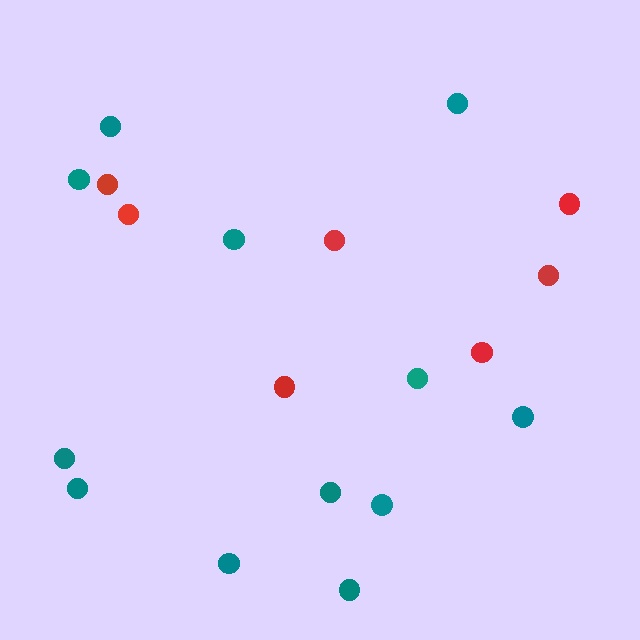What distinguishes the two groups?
There are 2 groups: one group of red circles (7) and one group of teal circles (12).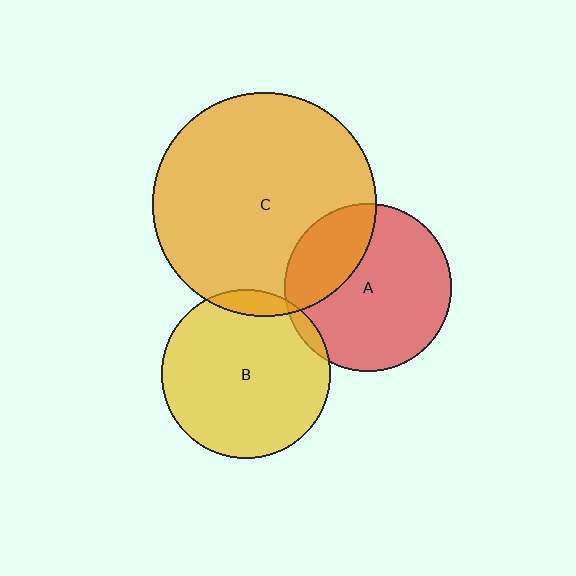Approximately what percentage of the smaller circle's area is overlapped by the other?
Approximately 10%.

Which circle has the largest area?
Circle C (orange).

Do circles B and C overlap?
Yes.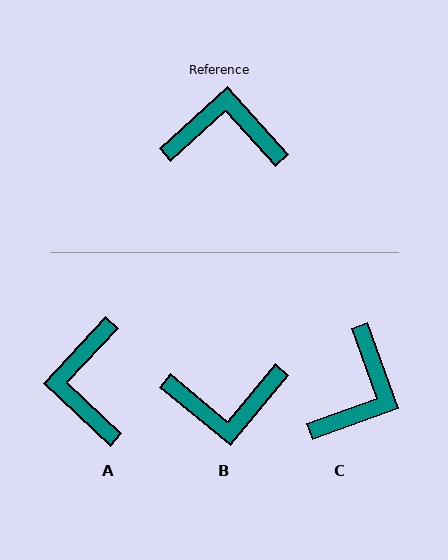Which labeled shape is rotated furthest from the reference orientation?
B, about 172 degrees away.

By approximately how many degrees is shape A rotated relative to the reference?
Approximately 95 degrees counter-clockwise.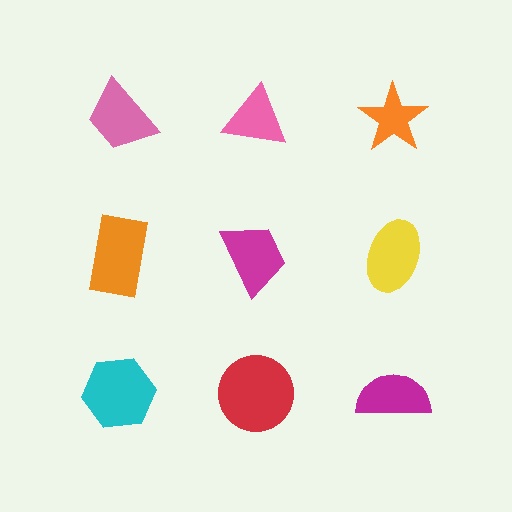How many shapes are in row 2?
3 shapes.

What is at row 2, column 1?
An orange rectangle.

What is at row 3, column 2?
A red circle.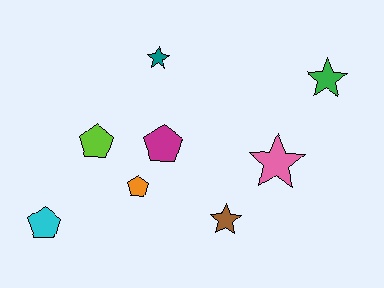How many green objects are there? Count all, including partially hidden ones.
There is 1 green object.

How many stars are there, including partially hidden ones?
There are 4 stars.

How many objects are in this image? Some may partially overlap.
There are 8 objects.